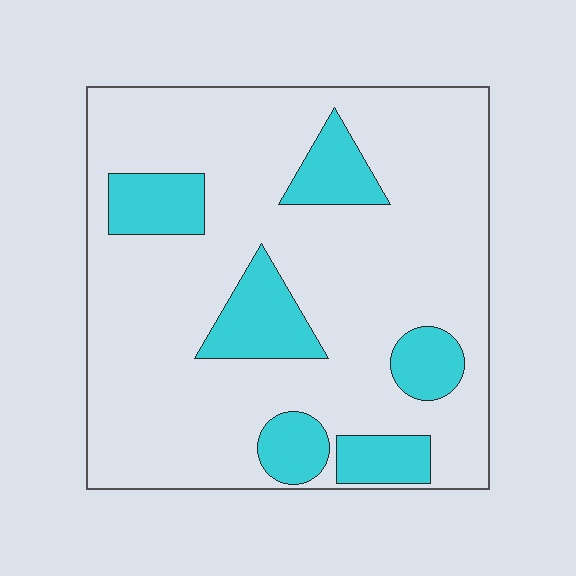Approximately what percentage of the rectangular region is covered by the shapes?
Approximately 20%.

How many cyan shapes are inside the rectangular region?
6.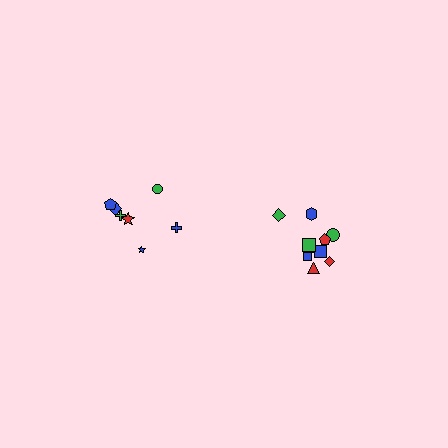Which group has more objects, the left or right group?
The right group.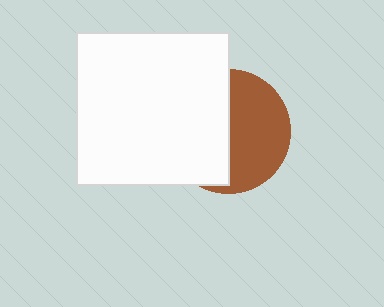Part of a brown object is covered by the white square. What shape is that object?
It is a circle.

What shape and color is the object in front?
The object in front is a white square.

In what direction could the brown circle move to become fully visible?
The brown circle could move right. That would shift it out from behind the white square entirely.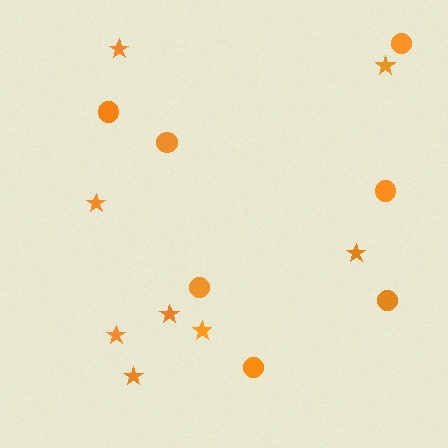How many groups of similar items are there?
There are 2 groups: one group of circles (7) and one group of stars (8).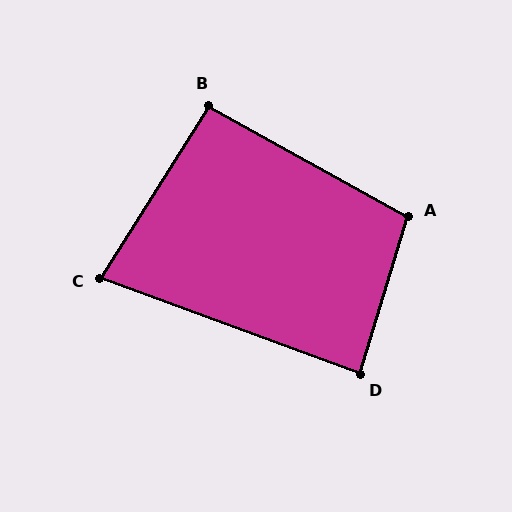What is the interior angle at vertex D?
Approximately 87 degrees (approximately right).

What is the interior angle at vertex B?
Approximately 93 degrees (approximately right).